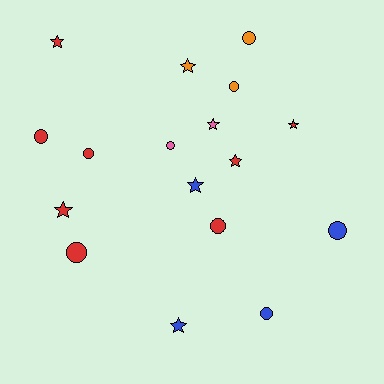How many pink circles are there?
There is 1 pink circle.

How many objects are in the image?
There are 17 objects.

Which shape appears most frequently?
Circle, with 9 objects.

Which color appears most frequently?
Red, with 8 objects.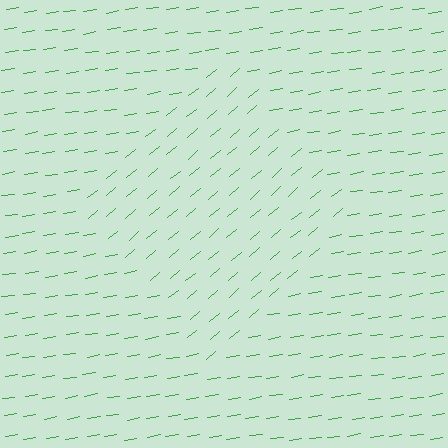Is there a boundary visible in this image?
Yes, there is a texture boundary formed by a change in line orientation.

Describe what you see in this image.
The image is filled with small green line segments. A diamond region in the image has lines oriented differently from the surrounding lines, creating a visible texture boundary.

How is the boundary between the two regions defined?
The boundary is defined purely by a change in line orientation (approximately 32 degrees difference). All lines are the same color and thickness.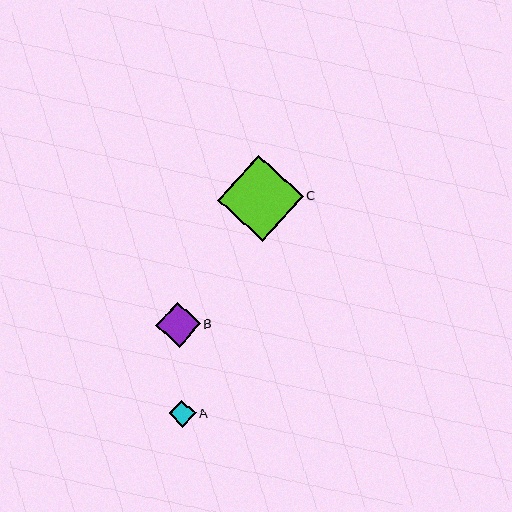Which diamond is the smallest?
Diamond A is the smallest with a size of approximately 27 pixels.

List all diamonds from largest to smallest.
From largest to smallest: C, B, A.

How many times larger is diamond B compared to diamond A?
Diamond B is approximately 1.6 times the size of diamond A.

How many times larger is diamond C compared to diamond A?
Diamond C is approximately 3.1 times the size of diamond A.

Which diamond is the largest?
Diamond C is the largest with a size of approximately 85 pixels.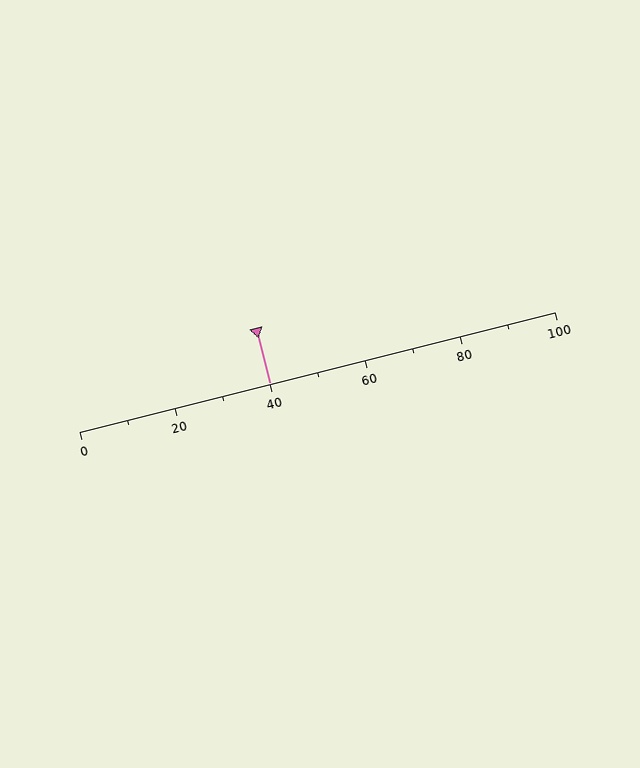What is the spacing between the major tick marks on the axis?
The major ticks are spaced 20 apart.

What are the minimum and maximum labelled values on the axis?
The axis runs from 0 to 100.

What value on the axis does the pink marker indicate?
The marker indicates approximately 40.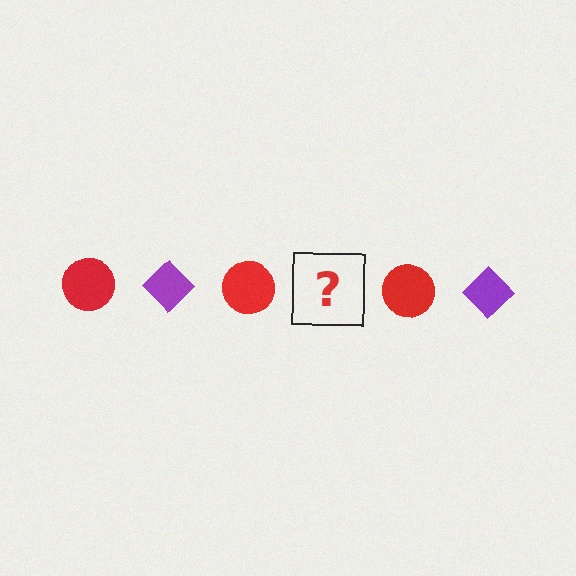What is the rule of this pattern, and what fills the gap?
The rule is that the pattern alternates between red circle and purple diamond. The gap should be filled with a purple diamond.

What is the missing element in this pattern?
The missing element is a purple diamond.